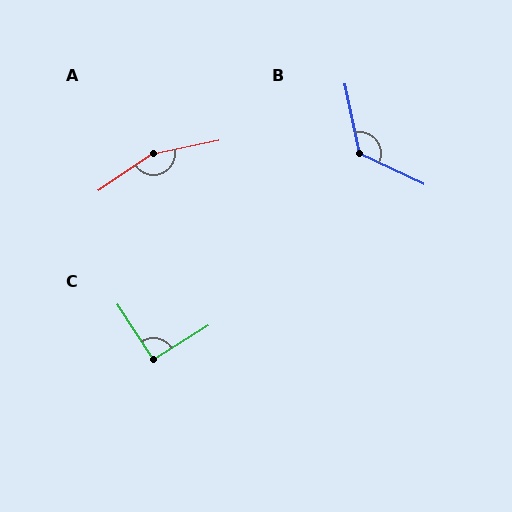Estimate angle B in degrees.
Approximately 127 degrees.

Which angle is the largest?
A, at approximately 158 degrees.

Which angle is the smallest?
C, at approximately 92 degrees.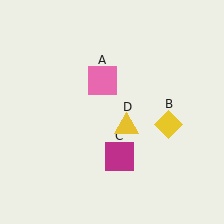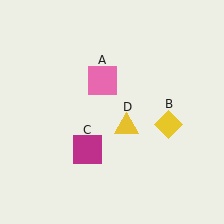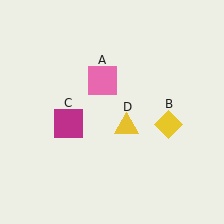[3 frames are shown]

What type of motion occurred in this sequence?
The magenta square (object C) rotated clockwise around the center of the scene.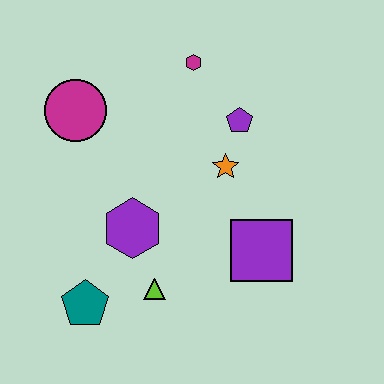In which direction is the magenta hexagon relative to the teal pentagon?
The magenta hexagon is above the teal pentagon.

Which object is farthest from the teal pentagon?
The magenta hexagon is farthest from the teal pentagon.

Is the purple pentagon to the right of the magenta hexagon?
Yes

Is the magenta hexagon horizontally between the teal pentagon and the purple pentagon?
Yes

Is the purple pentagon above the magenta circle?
No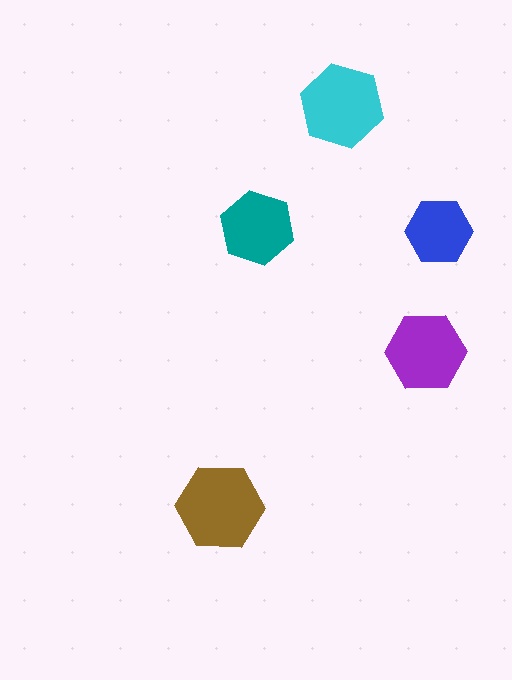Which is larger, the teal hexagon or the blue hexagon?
The teal one.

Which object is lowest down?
The brown hexagon is bottommost.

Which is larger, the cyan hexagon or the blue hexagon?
The cyan one.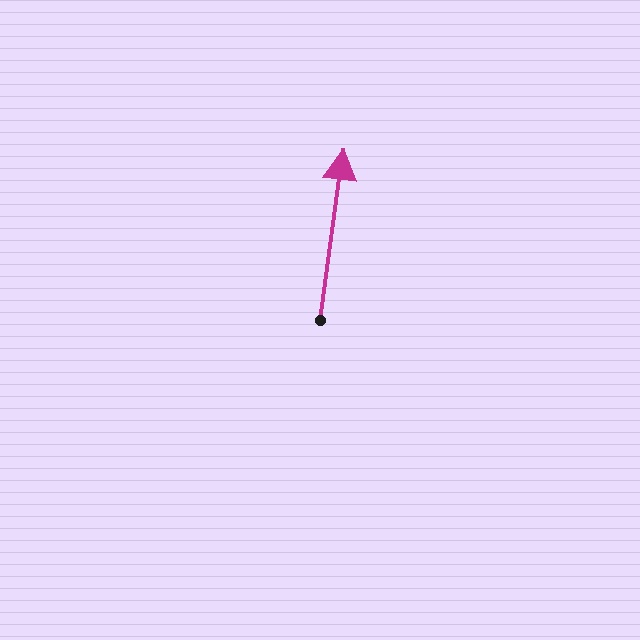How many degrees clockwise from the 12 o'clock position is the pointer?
Approximately 8 degrees.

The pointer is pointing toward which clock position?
Roughly 12 o'clock.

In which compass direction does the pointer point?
North.